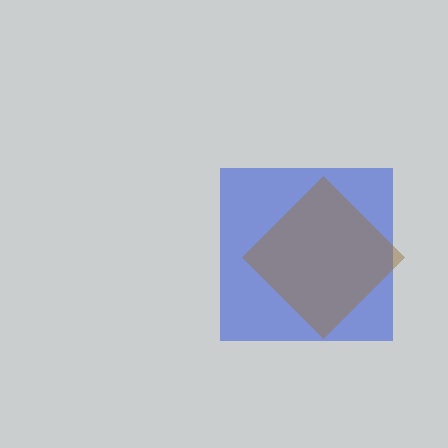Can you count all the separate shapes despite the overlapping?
Yes, there are 2 separate shapes.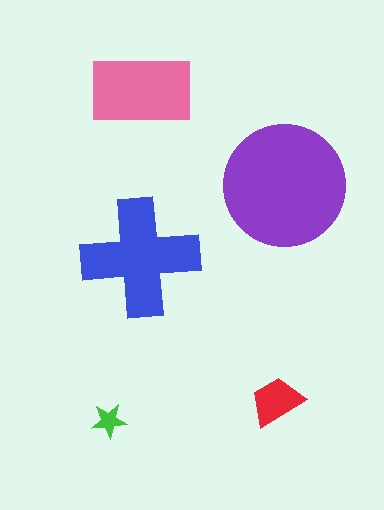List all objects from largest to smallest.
The purple circle, the blue cross, the pink rectangle, the red trapezoid, the green star.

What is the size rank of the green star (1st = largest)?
5th.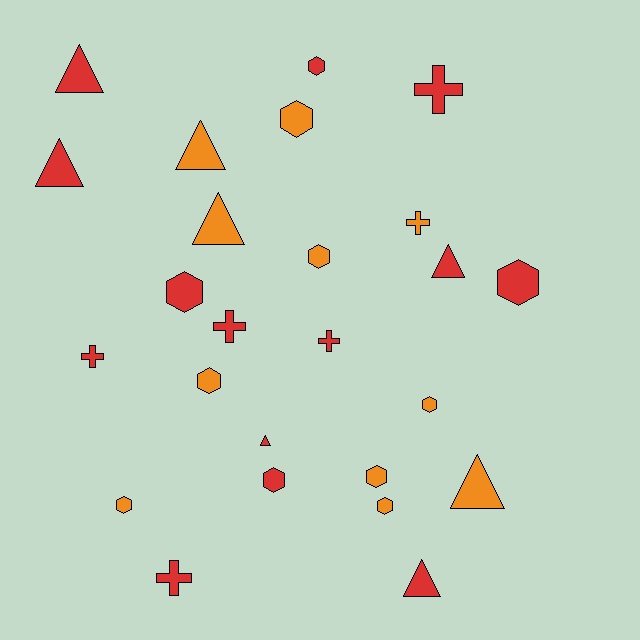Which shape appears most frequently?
Hexagon, with 11 objects.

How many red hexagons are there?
There are 4 red hexagons.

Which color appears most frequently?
Red, with 14 objects.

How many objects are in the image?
There are 25 objects.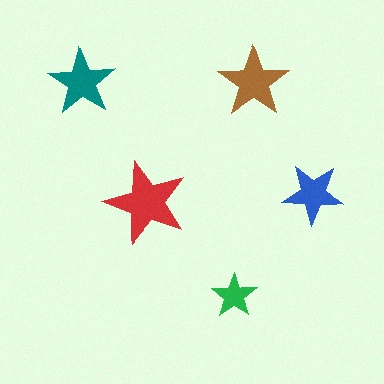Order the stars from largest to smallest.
the red one, the brown one, the teal one, the blue one, the green one.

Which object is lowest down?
The green star is bottommost.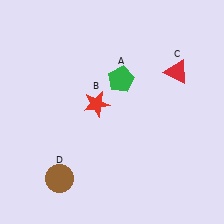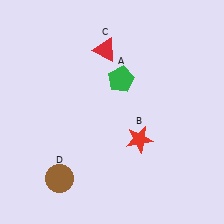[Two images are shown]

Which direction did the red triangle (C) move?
The red triangle (C) moved left.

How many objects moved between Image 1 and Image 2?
2 objects moved between the two images.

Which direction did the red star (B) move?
The red star (B) moved right.